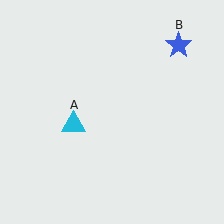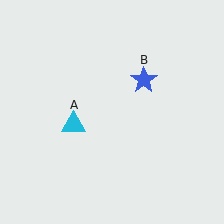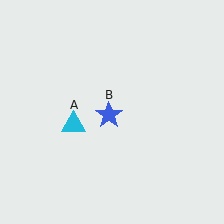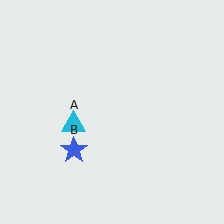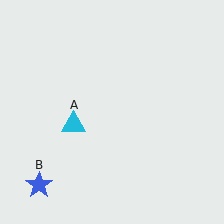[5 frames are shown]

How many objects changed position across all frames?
1 object changed position: blue star (object B).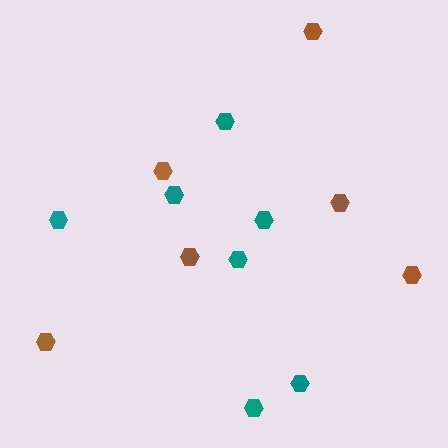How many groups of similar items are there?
There are 2 groups: one group of teal hexagons (7) and one group of brown hexagons (6).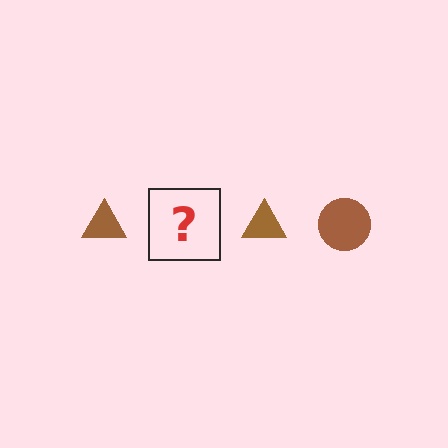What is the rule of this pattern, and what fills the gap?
The rule is that the pattern cycles through triangle, circle shapes in brown. The gap should be filled with a brown circle.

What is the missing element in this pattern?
The missing element is a brown circle.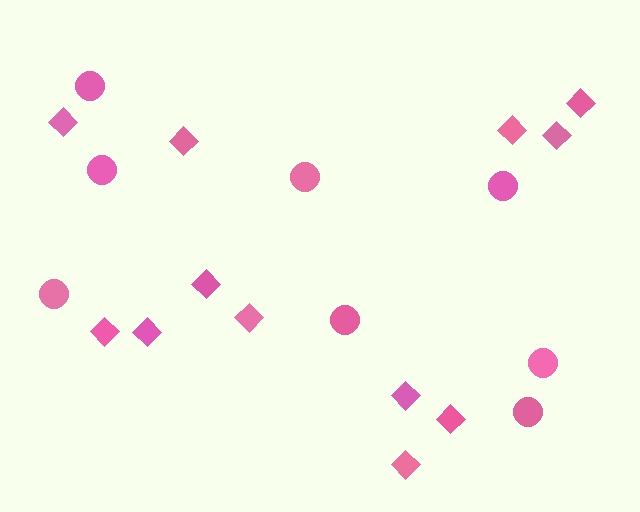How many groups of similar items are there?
There are 2 groups: one group of circles (8) and one group of diamonds (12).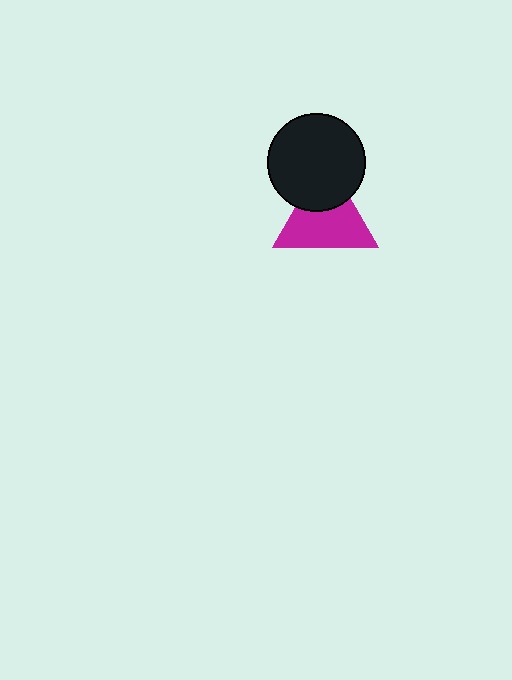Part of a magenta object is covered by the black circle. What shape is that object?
It is a triangle.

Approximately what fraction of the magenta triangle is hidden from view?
Roughly 33% of the magenta triangle is hidden behind the black circle.